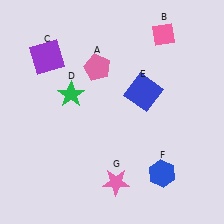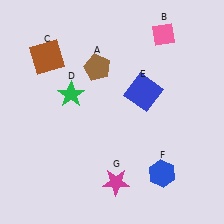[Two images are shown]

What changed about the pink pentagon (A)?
In Image 1, A is pink. In Image 2, it changed to brown.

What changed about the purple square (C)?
In Image 1, C is purple. In Image 2, it changed to brown.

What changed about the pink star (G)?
In Image 1, G is pink. In Image 2, it changed to magenta.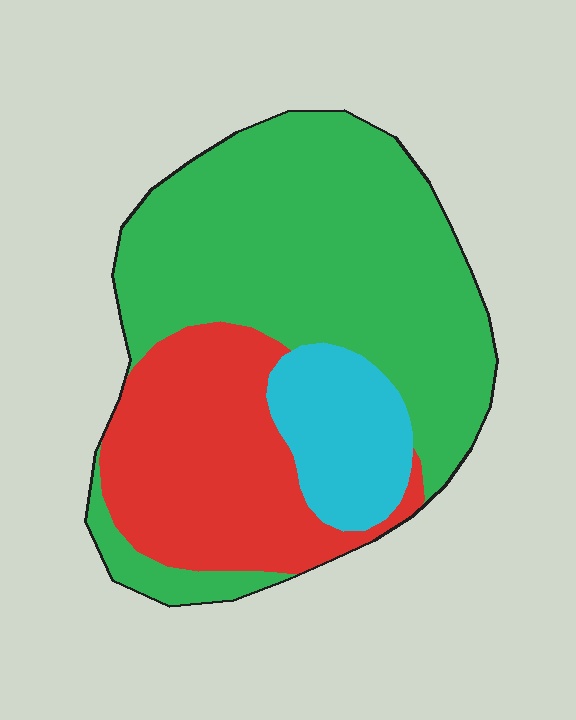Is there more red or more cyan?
Red.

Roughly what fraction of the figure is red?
Red takes up about one third (1/3) of the figure.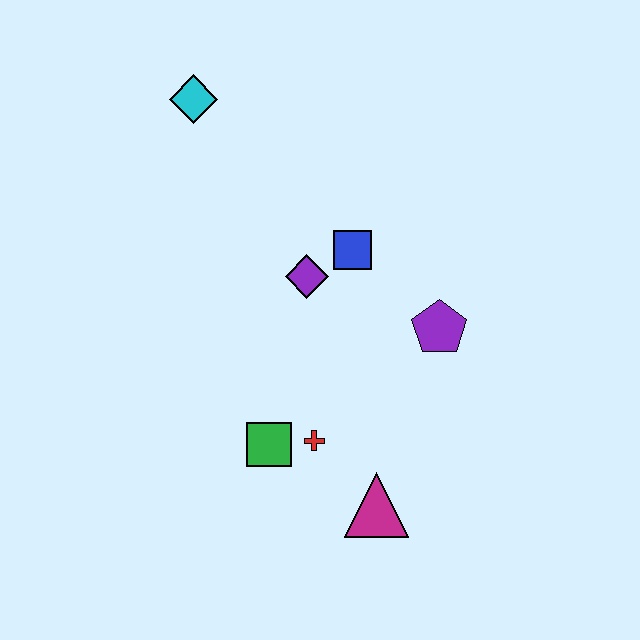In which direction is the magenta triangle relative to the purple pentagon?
The magenta triangle is below the purple pentagon.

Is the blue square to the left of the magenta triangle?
Yes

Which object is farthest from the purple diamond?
The magenta triangle is farthest from the purple diamond.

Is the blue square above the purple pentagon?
Yes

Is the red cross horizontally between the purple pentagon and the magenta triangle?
No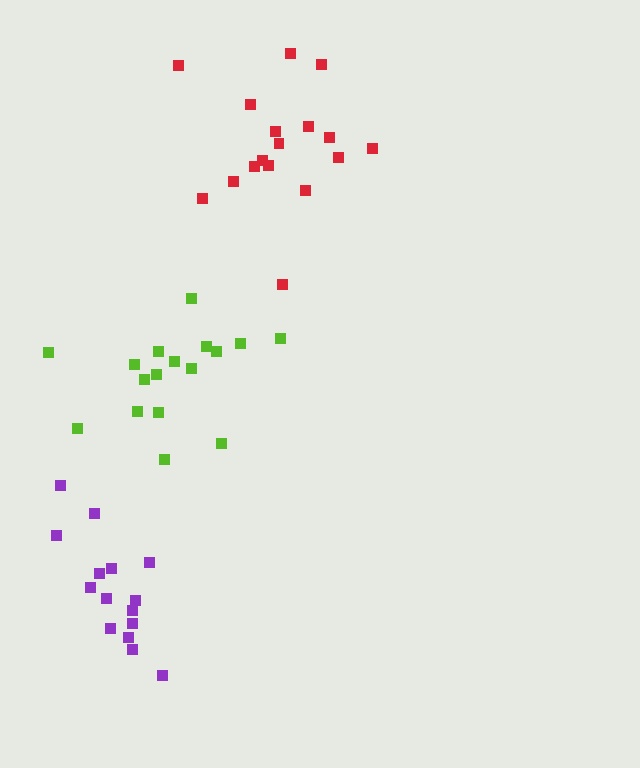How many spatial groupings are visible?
There are 3 spatial groupings.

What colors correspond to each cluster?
The clusters are colored: lime, red, purple.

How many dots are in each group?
Group 1: 17 dots, Group 2: 17 dots, Group 3: 15 dots (49 total).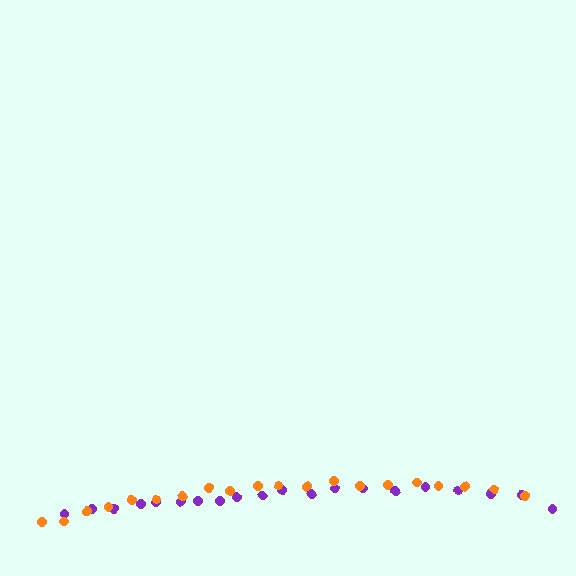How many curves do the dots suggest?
There are 2 distinct paths.